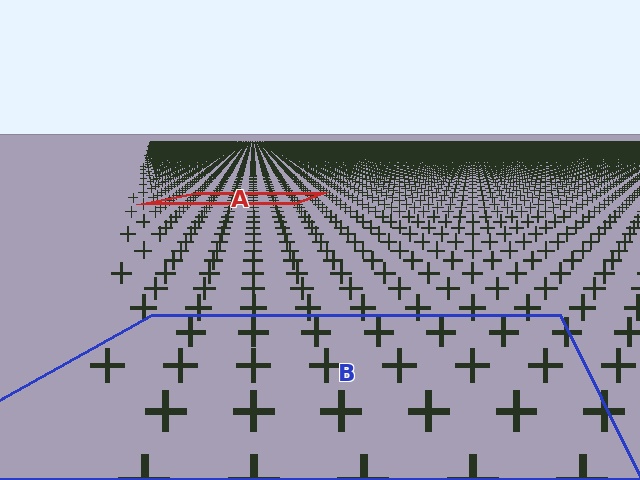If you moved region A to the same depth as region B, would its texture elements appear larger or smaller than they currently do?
They would appear larger. At a closer depth, the same texture elements are projected at a bigger on-screen size.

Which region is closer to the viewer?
Region B is closer. The texture elements there are larger and more spread out.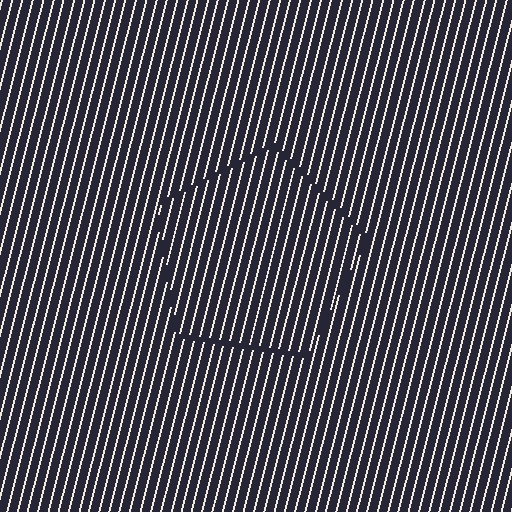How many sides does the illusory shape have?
5 sides — the line-ends trace a pentagon.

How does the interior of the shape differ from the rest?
The interior of the shape contains the same grating, shifted by half a period — the contour is defined by the phase discontinuity where line-ends from the inner and outer gratings abut.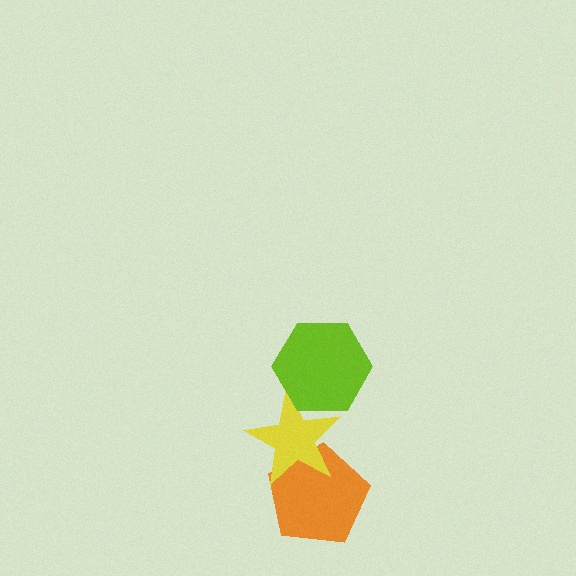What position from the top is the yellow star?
The yellow star is 2nd from the top.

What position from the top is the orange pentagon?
The orange pentagon is 3rd from the top.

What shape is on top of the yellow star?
The lime hexagon is on top of the yellow star.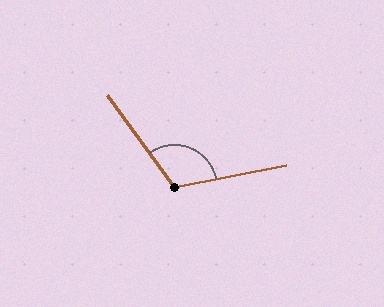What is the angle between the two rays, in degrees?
Approximately 115 degrees.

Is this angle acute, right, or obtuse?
It is obtuse.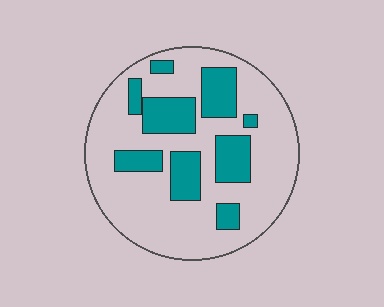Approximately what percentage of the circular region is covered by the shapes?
Approximately 25%.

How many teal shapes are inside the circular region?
9.